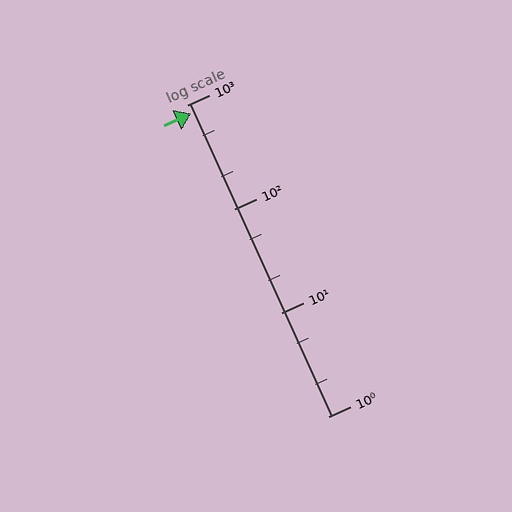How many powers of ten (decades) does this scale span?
The scale spans 3 decades, from 1 to 1000.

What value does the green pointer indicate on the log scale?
The pointer indicates approximately 820.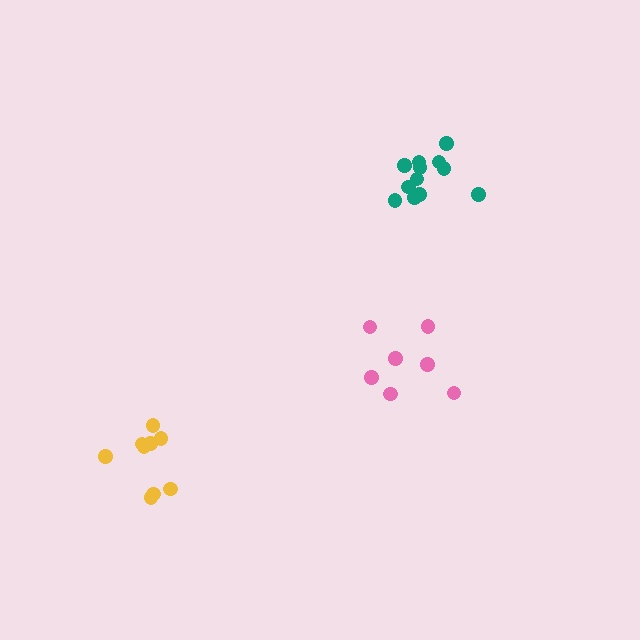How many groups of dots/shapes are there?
There are 3 groups.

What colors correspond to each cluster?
The clusters are colored: yellow, teal, pink.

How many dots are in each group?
Group 1: 9 dots, Group 2: 12 dots, Group 3: 7 dots (28 total).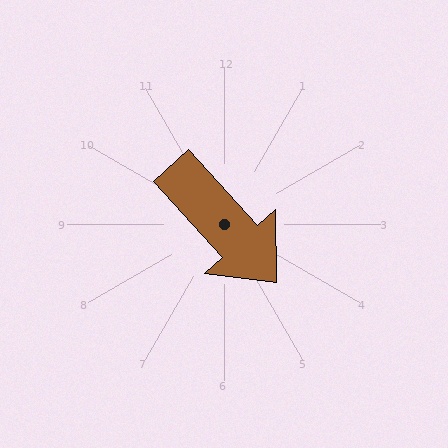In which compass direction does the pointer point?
Southeast.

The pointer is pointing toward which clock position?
Roughly 5 o'clock.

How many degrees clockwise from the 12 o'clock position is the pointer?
Approximately 138 degrees.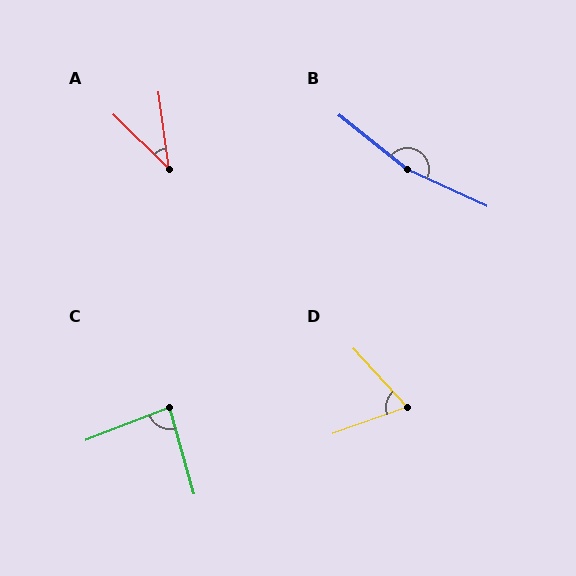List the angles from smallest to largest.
A (37°), D (68°), C (84°), B (166°).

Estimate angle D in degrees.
Approximately 68 degrees.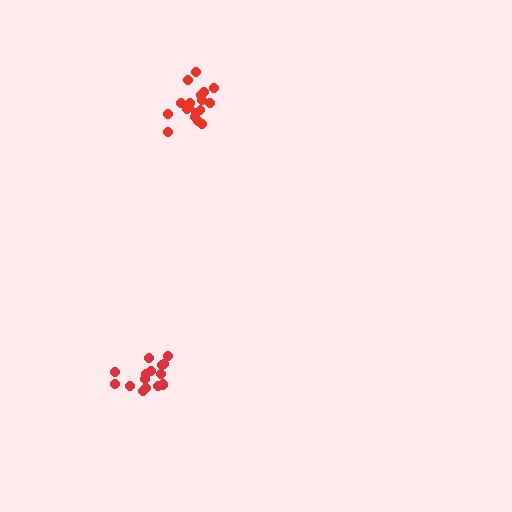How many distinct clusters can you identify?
There are 2 distinct clusters.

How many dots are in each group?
Group 1: 16 dots, Group 2: 18 dots (34 total).